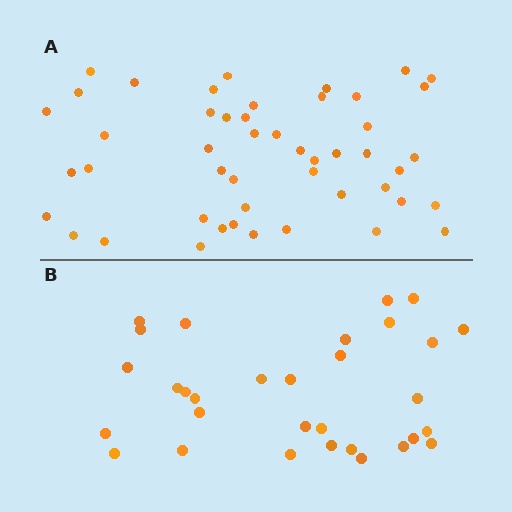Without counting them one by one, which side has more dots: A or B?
Region A (the top region) has more dots.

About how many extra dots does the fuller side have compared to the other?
Region A has approximately 15 more dots than region B.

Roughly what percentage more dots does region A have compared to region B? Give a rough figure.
About 55% more.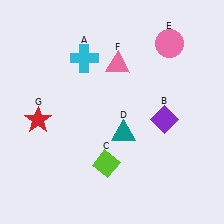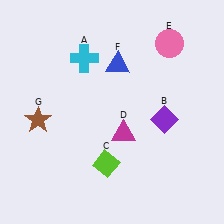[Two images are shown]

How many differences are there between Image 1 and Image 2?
There are 3 differences between the two images.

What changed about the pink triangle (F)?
In Image 1, F is pink. In Image 2, it changed to blue.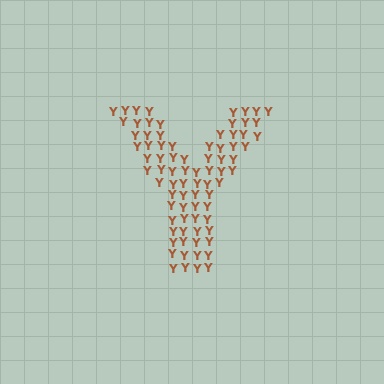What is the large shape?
The large shape is the letter Y.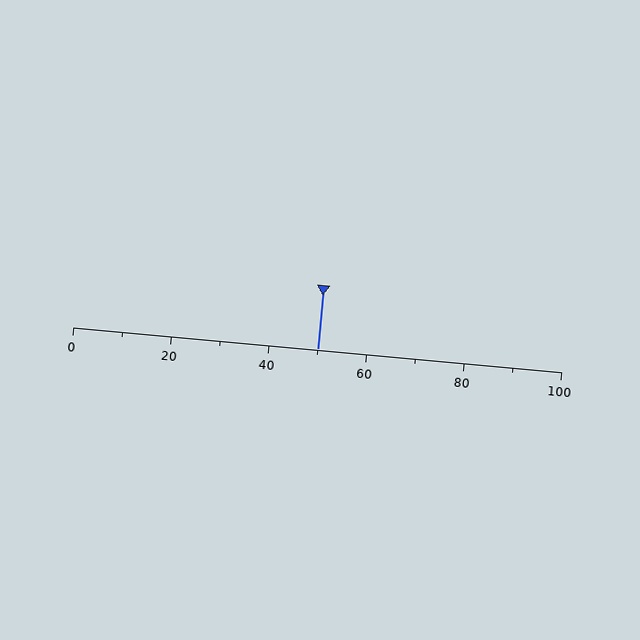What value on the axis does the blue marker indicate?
The marker indicates approximately 50.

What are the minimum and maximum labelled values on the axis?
The axis runs from 0 to 100.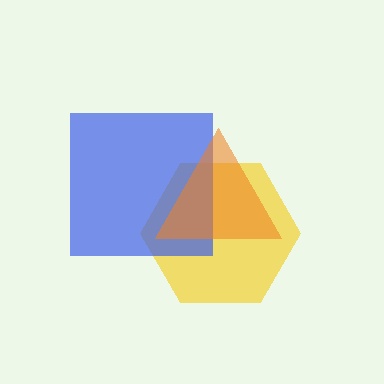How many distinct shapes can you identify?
There are 3 distinct shapes: a yellow hexagon, a blue square, an orange triangle.